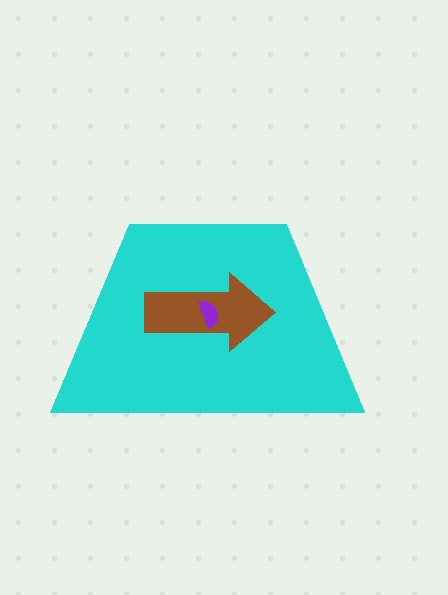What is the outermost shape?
The cyan trapezoid.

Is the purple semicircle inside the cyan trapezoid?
Yes.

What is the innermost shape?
The purple semicircle.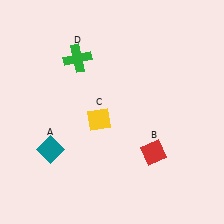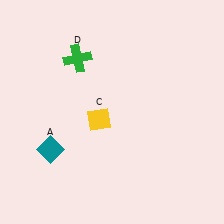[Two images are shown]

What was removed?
The red diamond (B) was removed in Image 2.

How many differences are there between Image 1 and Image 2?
There is 1 difference between the two images.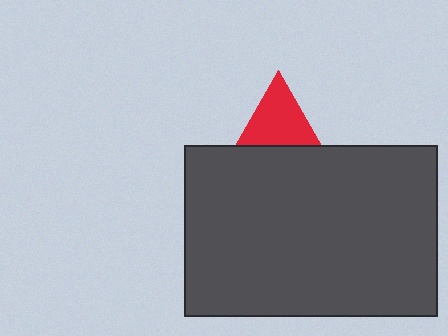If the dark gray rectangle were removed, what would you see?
You would see the complete red triangle.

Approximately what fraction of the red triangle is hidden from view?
Roughly 60% of the red triangle is hidden behind the dark gray rectangle.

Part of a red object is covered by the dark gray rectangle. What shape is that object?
It is a triangle.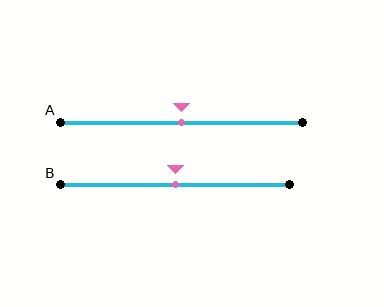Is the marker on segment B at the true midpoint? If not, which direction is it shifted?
Yes, the marker on segment B is at the true midpoint.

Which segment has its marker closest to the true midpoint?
Segment A has its marker closest to the true midpoint.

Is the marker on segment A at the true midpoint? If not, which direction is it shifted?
Yes, the marker on segment A is at the true midpoint.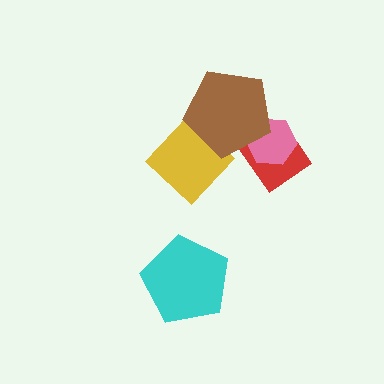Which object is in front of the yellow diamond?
The brown pentagon is in front of the yellow diamond.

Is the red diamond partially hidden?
Yes, it is partially covered by another shape.